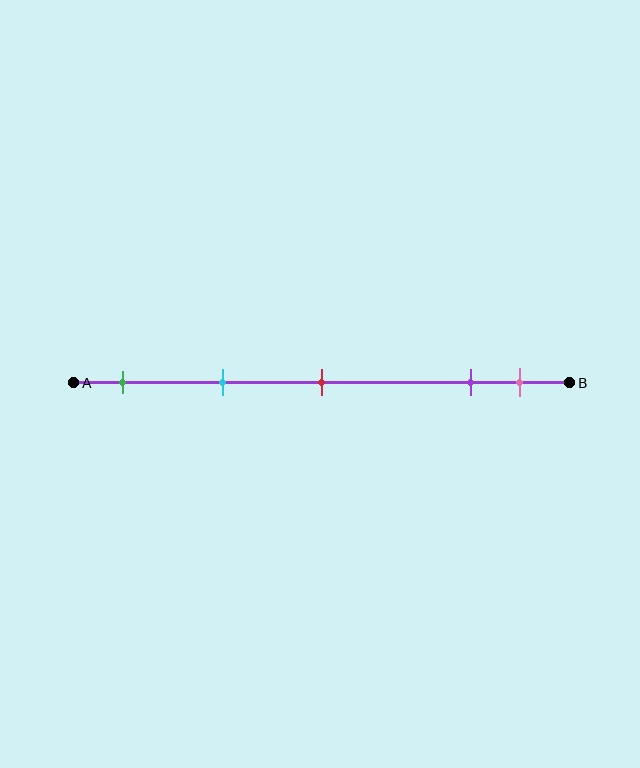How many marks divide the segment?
There are 5 marks dividing the segment.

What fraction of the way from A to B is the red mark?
The red mark is approximately 50% (0.5) of the way from A to B.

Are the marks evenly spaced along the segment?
No, the marks are not evenly spaced.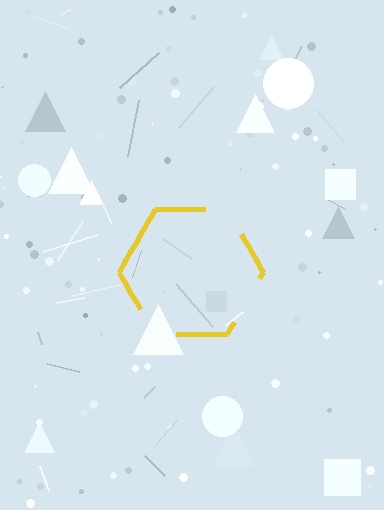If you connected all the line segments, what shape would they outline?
They would outline a hexagon.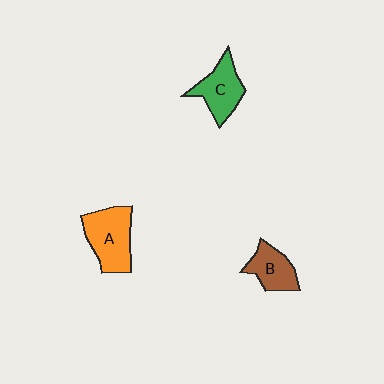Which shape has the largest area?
Shape A (orange).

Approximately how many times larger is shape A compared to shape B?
Approximately 1.5 times.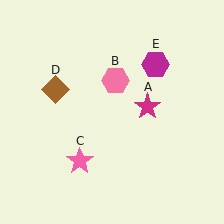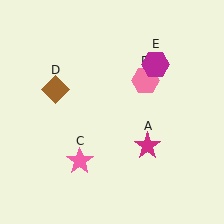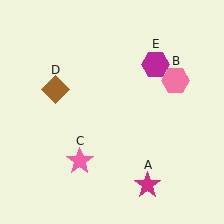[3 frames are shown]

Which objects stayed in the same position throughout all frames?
Pink star (object C) and brown diamond (object D) and magenta hexagon (object E) remained stationary.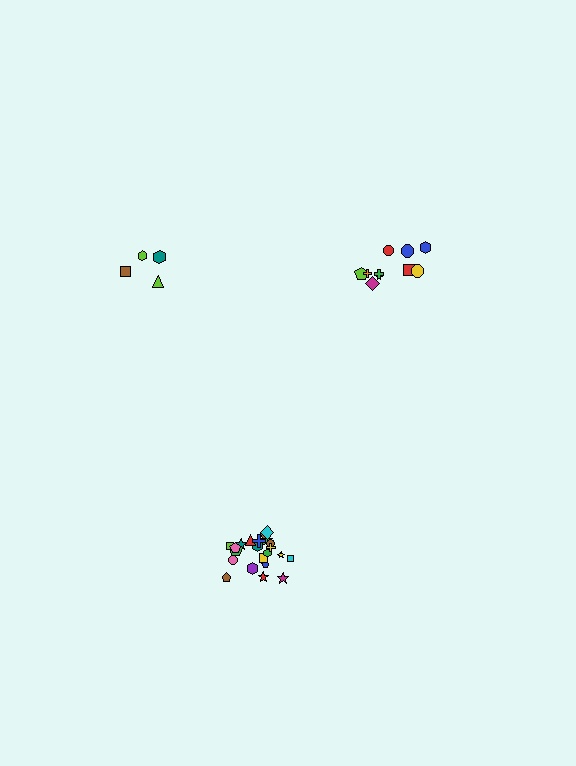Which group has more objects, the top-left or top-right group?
The top-right group.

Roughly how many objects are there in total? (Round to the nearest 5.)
Roughly 35 objects in total.